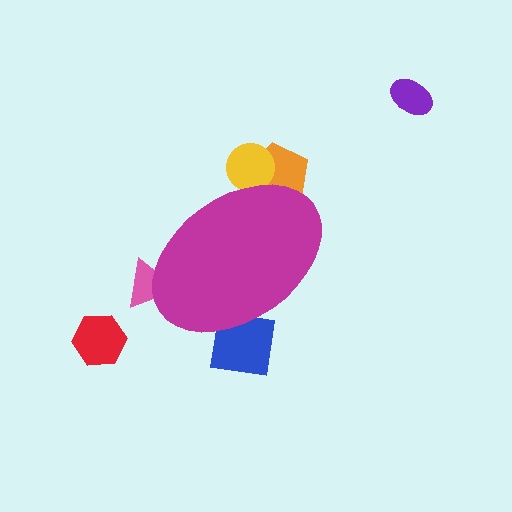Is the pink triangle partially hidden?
Yes, the pink triangle is partially hidden behind the magenta ellipse.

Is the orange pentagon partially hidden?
Yes, the orange pentagon is partially hidden behind the magenta ellipse.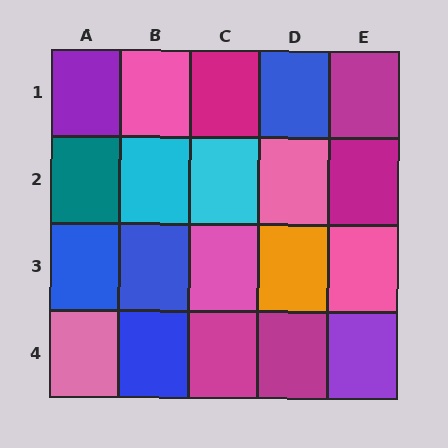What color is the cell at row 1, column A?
Purple.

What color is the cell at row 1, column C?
Magenta.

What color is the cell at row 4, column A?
Pink.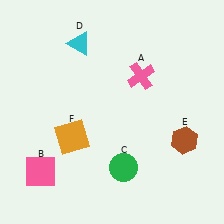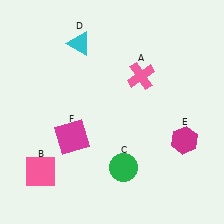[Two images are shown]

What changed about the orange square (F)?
In Image 1, F is orange. In Image 2, it changed to magenta.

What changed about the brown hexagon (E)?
In Image 1, E is brown. In Image 2, it changed to magenta.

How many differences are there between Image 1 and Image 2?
There are 2 differences between the two images.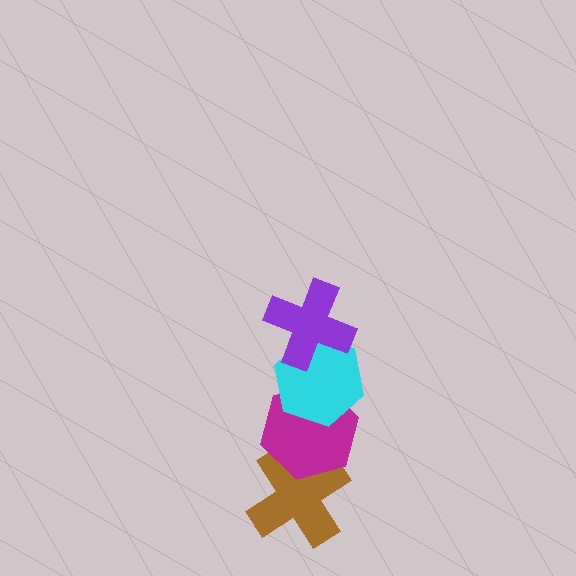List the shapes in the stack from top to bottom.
From top to bottom: the purple cross, the cyan hexagon, the magenta hexagon, the brown cross.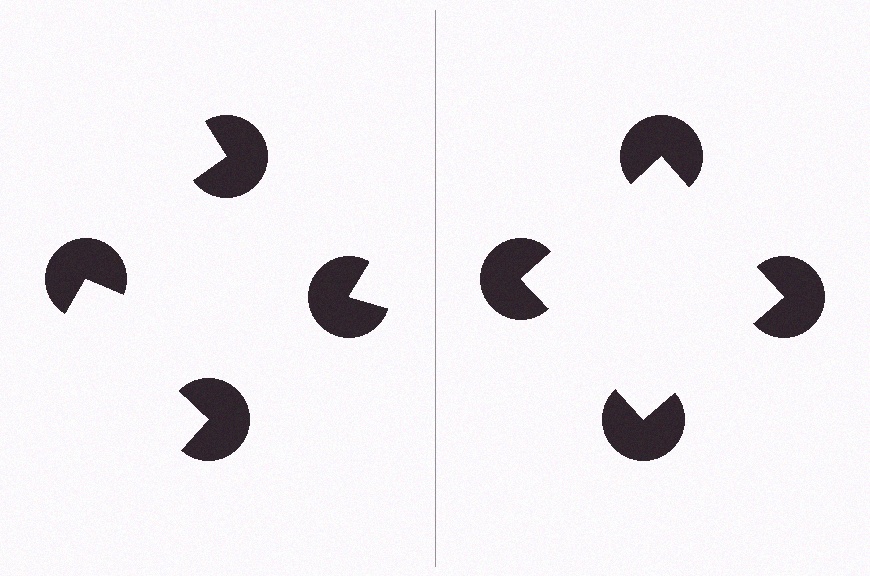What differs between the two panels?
The pac-man discs are positioned identically on both sides; only the wedge orientations differ. On the right they align to a square; on the left they are misaligned.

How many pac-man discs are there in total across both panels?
8 — 4 on each side.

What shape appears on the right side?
An illusory square.